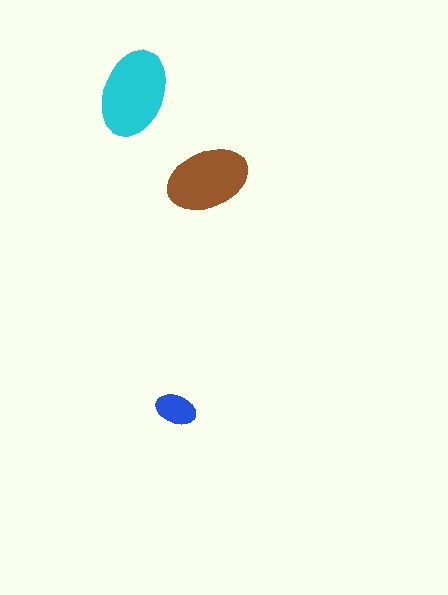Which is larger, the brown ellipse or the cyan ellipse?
The cyan one.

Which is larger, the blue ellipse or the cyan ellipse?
The cyan one.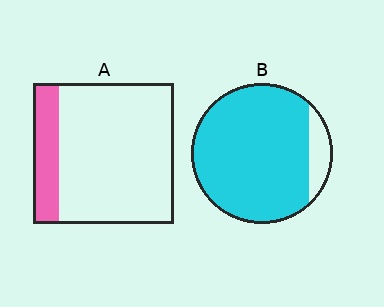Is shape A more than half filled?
No.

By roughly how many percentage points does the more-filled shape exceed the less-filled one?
By roughly 70 percentage points (B over A).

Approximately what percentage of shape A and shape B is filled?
A is approximately 20% and B is approximately 90%.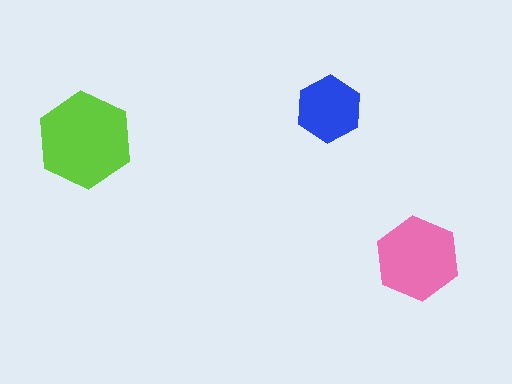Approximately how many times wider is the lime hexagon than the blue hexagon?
About 1.5 times wider.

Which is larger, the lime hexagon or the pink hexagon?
The lime one.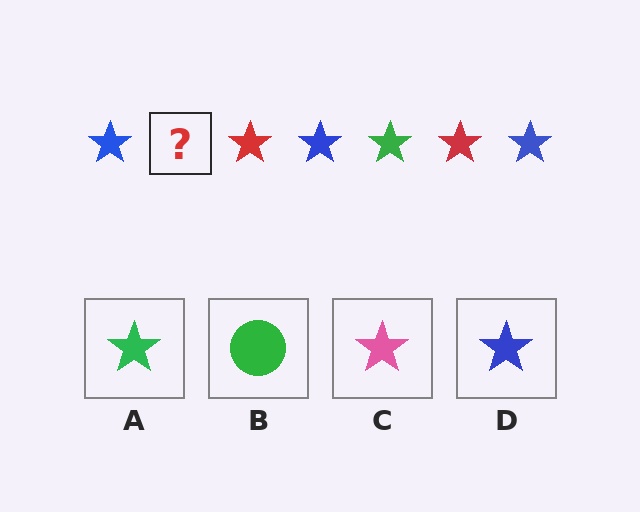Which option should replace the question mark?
Option A.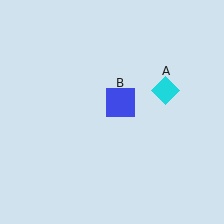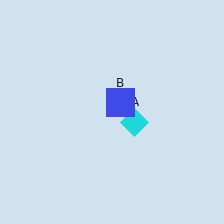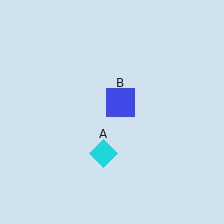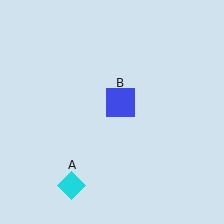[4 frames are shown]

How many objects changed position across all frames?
1 object changed position: cyan diamond (object A).